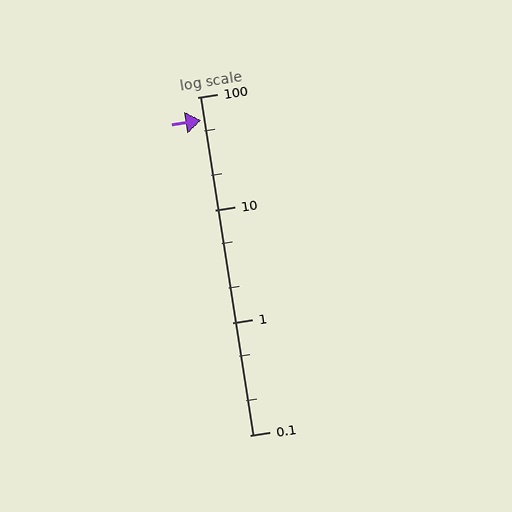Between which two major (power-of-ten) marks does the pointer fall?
The pointer is between 10 and 100.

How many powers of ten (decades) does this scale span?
The scale spans 3 decades, from 0.1 to 100.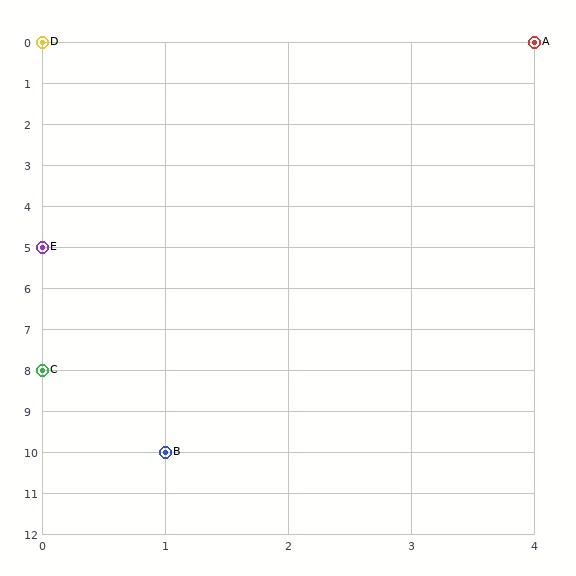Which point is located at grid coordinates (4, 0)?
Point A is at (4, 0).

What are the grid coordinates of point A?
Point A is at grid coordinates (4, 0).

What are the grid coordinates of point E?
Point E is at grid coordinates (0, 5).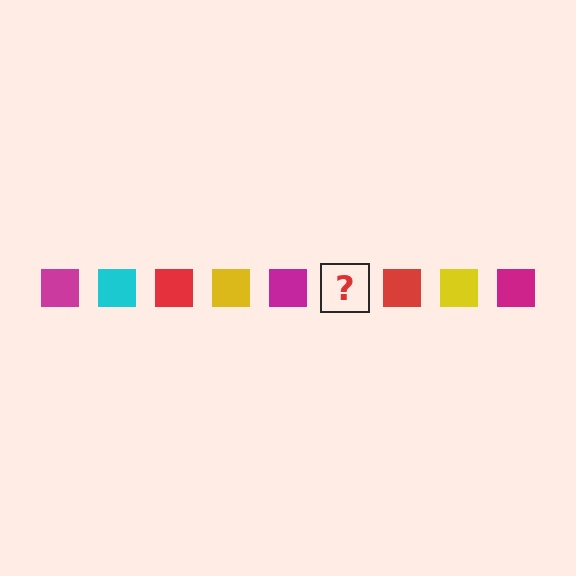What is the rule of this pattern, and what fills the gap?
The rule is that the pattern cycles through magenta, cyan, red, yellow squares. The gap should be filled with a cyan square.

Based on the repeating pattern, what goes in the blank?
The blank should be a cyan square.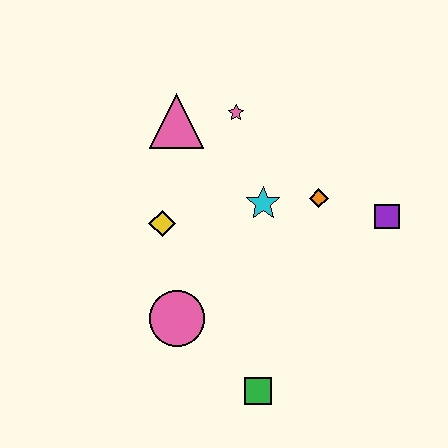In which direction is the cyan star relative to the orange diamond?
The cyan star is to the left of the orange diamond.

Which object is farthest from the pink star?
The green square is farthest from the pink star.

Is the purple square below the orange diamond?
Yes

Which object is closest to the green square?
The pink circle is closest to the green square.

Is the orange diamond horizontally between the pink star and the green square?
No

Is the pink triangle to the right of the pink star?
No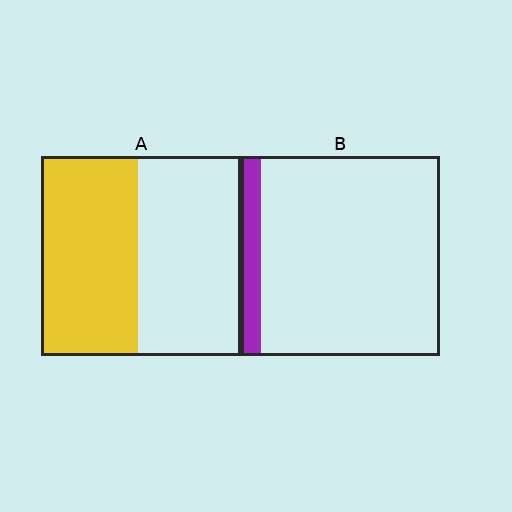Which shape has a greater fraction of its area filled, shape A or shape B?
Shape A.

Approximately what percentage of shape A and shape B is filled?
A is approximately 50% and B is approximately 10%.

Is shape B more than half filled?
No.